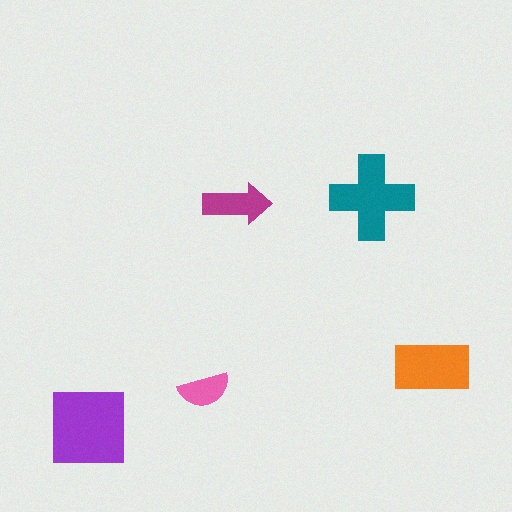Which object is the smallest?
The pink semicircle.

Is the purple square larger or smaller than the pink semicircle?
Larger.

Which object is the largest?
The purple square.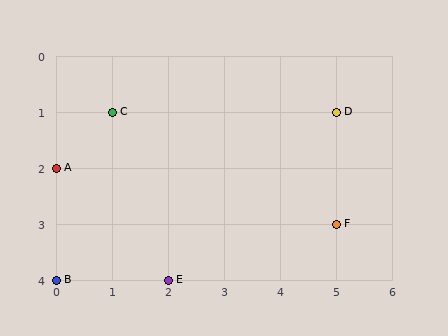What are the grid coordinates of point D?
Point D is at grid coordinates (5, 1).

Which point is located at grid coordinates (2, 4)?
Point E is at (2, 4).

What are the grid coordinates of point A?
Point A is at grid coordinates (0, 2).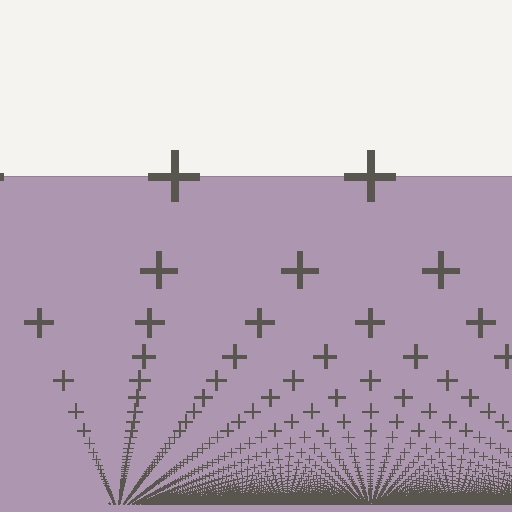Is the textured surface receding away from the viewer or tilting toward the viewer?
The surface appears to tilt toward the viewer. Texture elements get larger and sparser toward the top.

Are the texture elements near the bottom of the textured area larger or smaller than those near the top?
Smaller. The gradient is inverted — elements near the bottom are smaller and denser.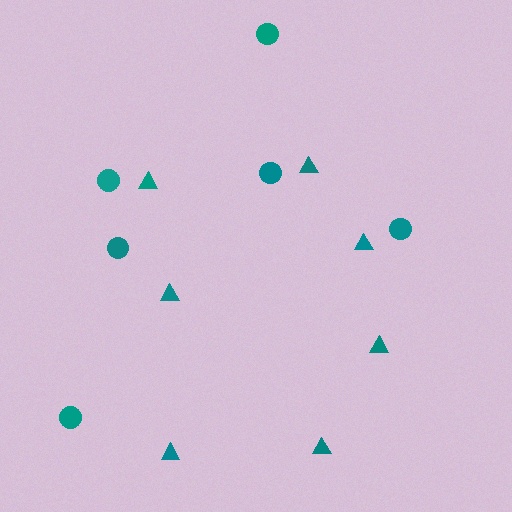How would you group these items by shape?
There are 2 groups: one group of circles (6) and one group of triangles (7).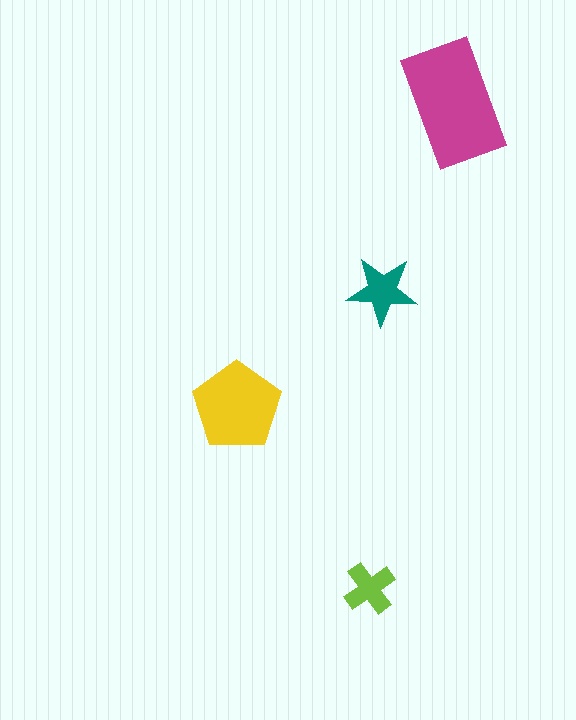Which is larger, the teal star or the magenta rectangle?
The magenta rectangle.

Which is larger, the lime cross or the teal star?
The teal star.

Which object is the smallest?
The lime cross.